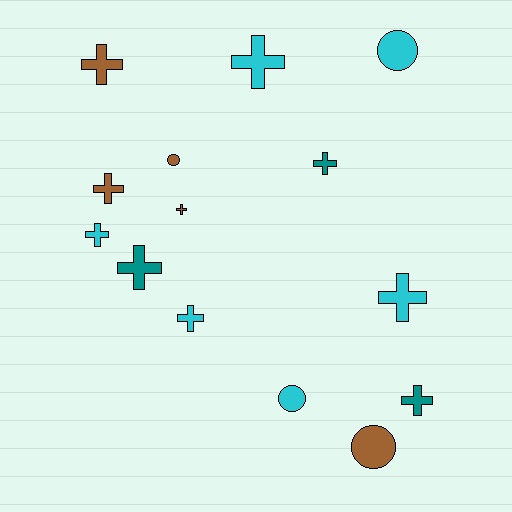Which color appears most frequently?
Cyan, with 6 objects.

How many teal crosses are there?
There are 3 teal crosses.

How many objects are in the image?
There are 14 objects.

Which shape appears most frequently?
Cross, with 10 objects.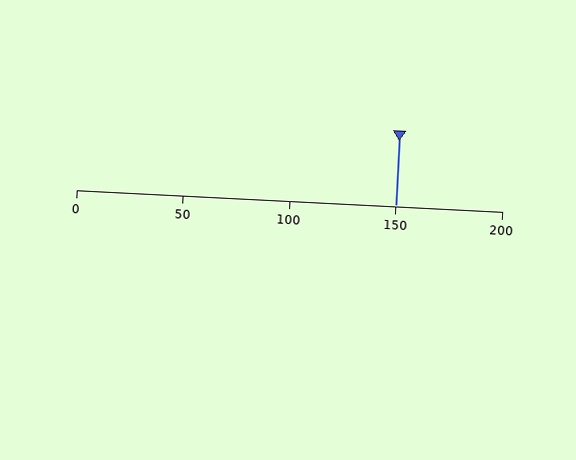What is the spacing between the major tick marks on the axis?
The major ticks are spaced 50 apart.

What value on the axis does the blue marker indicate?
The marker indicates approximately 150.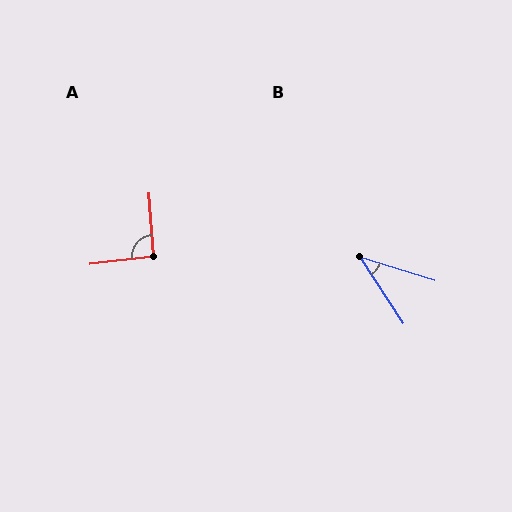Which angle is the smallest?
B, at approximately 39 degrees.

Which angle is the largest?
A, at approximately 93 degrees.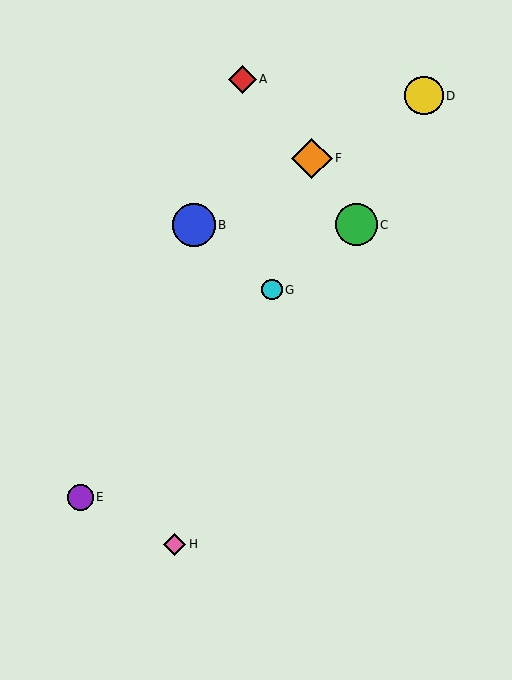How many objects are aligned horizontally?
2 objects (B, C) are aligned horizontally.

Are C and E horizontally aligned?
No, C is at y≈225 and E is at y≈497.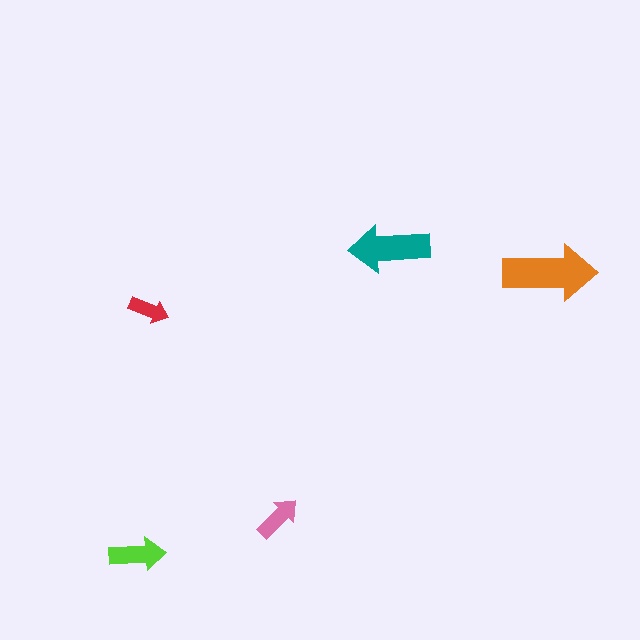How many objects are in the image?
There are 5 objects in the image.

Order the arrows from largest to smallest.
the orange one, the teal one, the lime one, the pink one, the red one.